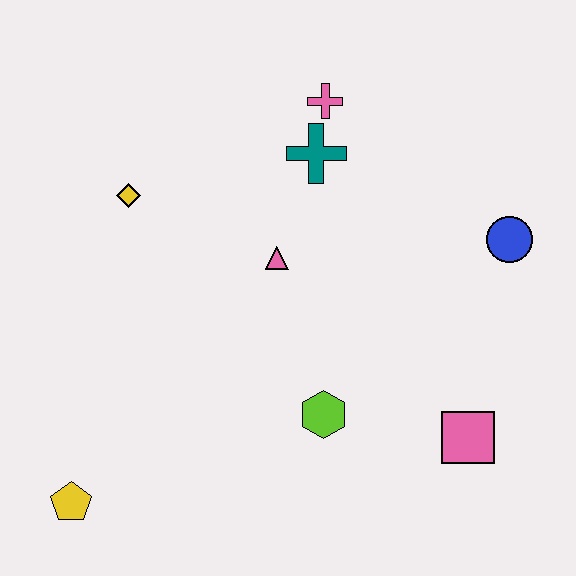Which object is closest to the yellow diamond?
The pink triangle is closest to the yellow diamond.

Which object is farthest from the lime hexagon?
The pink cross is farthest from the lime hexagon.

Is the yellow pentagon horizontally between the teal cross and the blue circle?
No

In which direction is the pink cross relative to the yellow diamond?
The pink cross is to the right of the yellow diamond.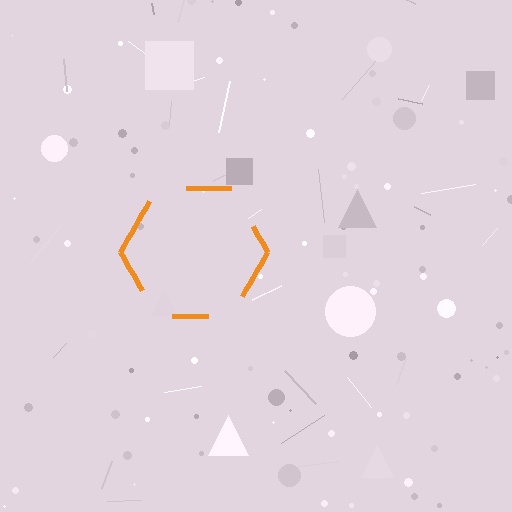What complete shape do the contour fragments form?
The contour fragments form a hexagon.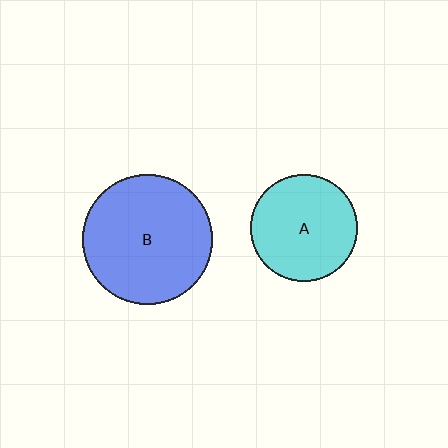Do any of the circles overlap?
No, none of the circles overlap.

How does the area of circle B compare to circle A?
Approximately 1.5 times.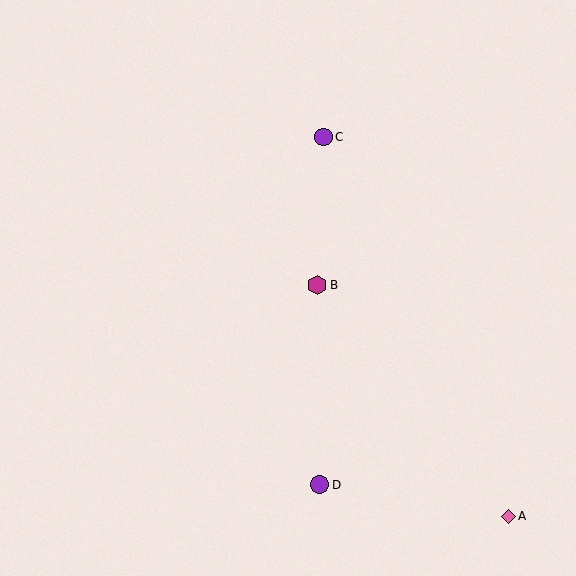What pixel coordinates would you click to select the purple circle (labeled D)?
Click at (320, 485) to select the purple circle D.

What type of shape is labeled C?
Shape C is a purple circle.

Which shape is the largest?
The magenta hexagon (labeled B) is the largest.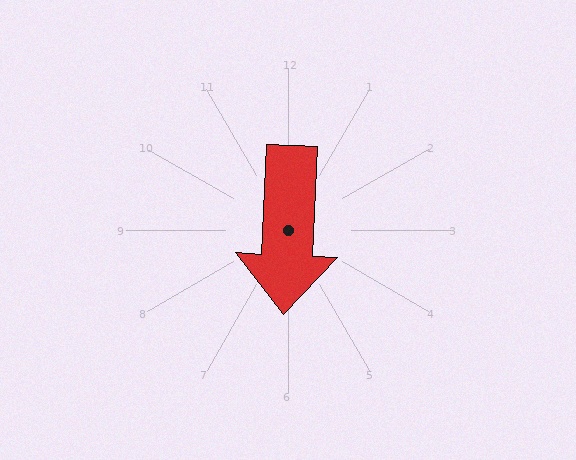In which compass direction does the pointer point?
South.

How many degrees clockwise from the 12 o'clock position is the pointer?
Approximately 183 degrees.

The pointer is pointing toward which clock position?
Roughly 6 o'clock.